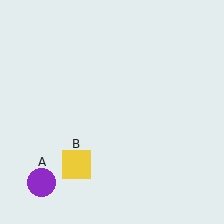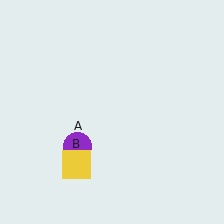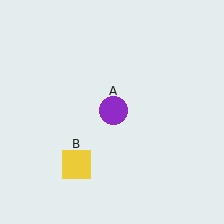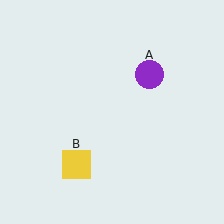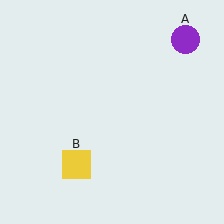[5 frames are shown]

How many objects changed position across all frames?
1 object changed position: purple circle (object A).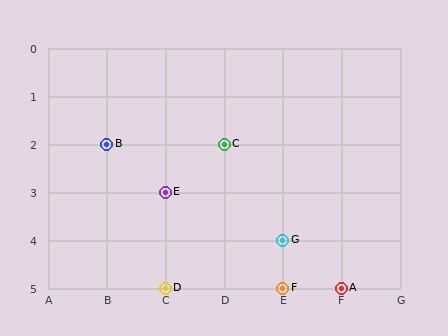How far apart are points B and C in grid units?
Points B and C are 2 columns apart.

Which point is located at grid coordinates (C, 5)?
Point D is at (C, 5).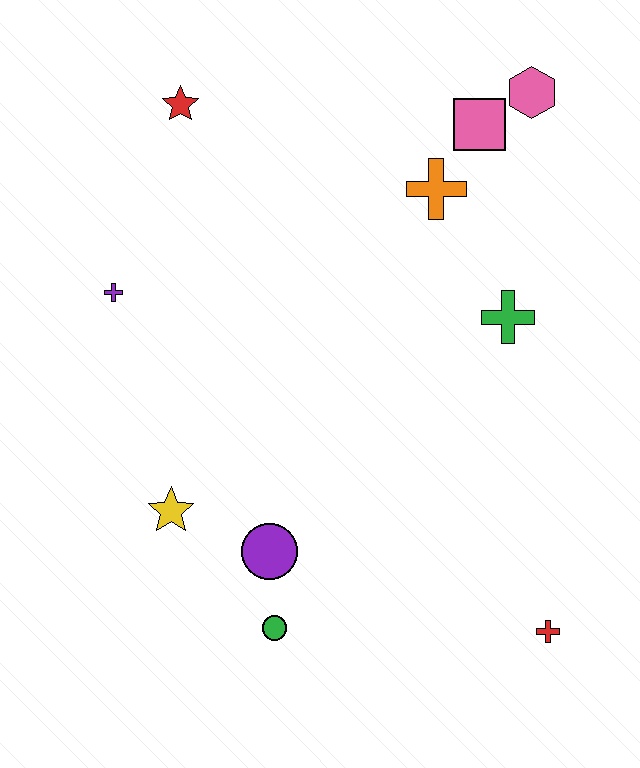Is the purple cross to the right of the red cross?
No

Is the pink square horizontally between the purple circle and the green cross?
Yes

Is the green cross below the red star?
Yes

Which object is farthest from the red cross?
The red star is farthest from the red cross.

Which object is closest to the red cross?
The green circle is closest to the red cross.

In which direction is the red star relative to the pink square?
The red star is to the left of the pink square.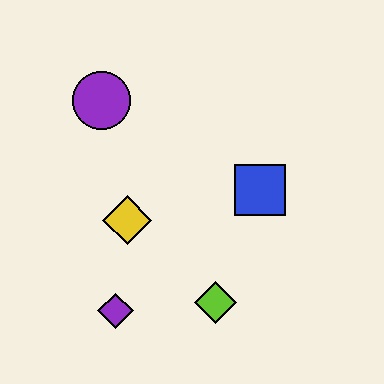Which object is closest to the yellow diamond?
The purple diamond is closest to the yellow diamond.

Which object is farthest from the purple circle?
The lime diamond is farthest from the purple circle.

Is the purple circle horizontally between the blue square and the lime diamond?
No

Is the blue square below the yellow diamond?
No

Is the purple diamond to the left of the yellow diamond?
Yes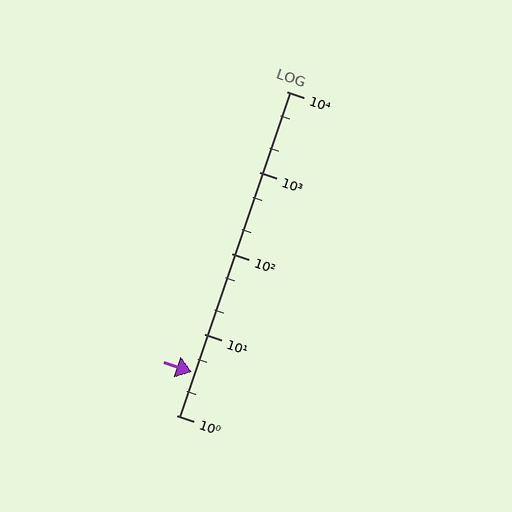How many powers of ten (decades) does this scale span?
The scale spans 4 decades, from 1 to 10000.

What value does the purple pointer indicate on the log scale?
The pointer indicates approximately 3.4.